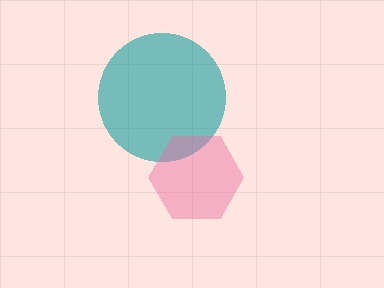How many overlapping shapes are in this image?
There are 2 overlapping shapes in the image.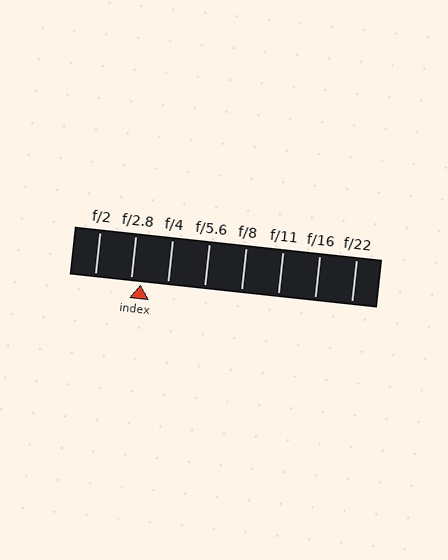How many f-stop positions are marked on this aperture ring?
There are 8 f-stop positions marked.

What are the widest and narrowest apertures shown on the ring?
The widest aperture shown is f/2 and the narrowest is f/22.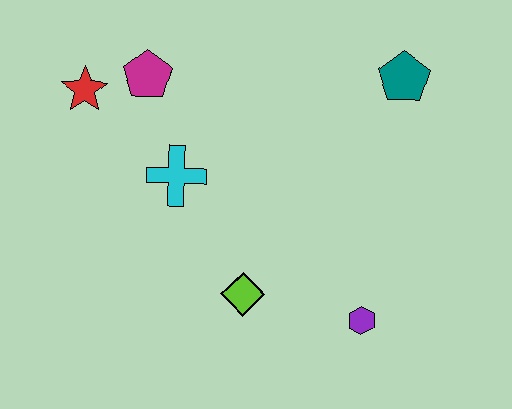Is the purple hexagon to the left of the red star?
No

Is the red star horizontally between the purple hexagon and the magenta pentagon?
No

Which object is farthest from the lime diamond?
The teal pentagon is farthest from the lime diamond.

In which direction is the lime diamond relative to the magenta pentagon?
The lime diamond is below the magenta pentagon.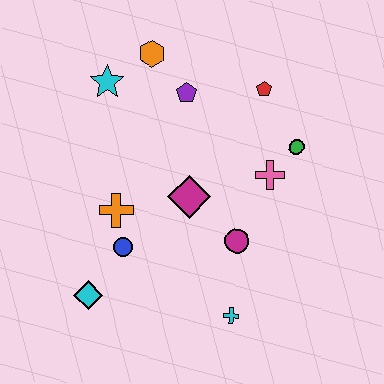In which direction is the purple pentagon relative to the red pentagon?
The purple pentagon is to the left of the red pentagon.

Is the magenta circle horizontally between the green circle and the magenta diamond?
Yes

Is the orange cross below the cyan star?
Yes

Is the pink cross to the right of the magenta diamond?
Yes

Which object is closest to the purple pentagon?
The orange hexagon is closest to the purple pentagon.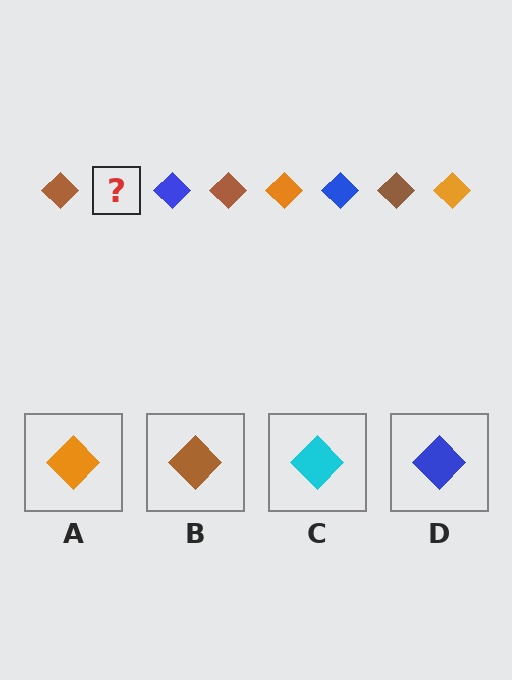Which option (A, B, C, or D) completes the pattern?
A.